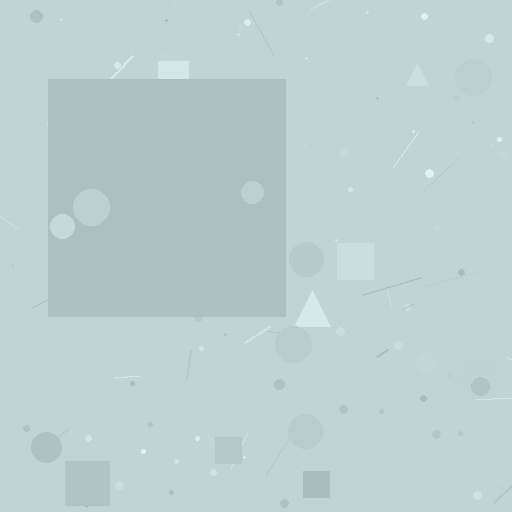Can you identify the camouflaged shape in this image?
The camouflaged shape is a square.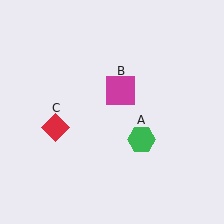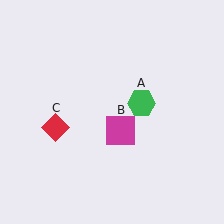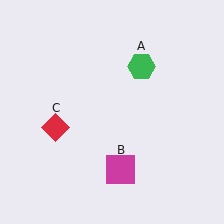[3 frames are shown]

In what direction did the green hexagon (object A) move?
The green hexagon (object A) moved up.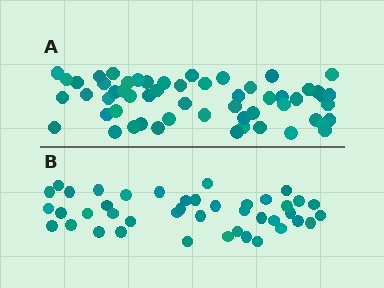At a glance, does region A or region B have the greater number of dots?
Region A (the top region) has more dots.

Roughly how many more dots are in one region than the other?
Region A has approximately 15 more dots than region B.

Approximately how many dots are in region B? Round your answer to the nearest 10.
About 40 dots. (The exact count is 42, which rounds to 40.)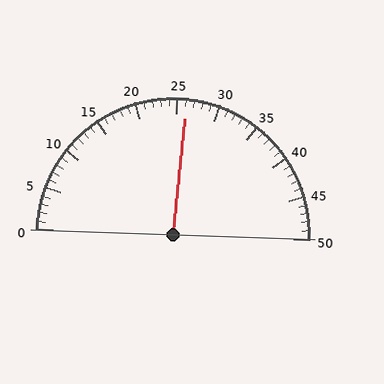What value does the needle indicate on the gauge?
The needle indicates approximately 26.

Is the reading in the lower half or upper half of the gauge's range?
The reading is in the upper half of the range (0 to 50).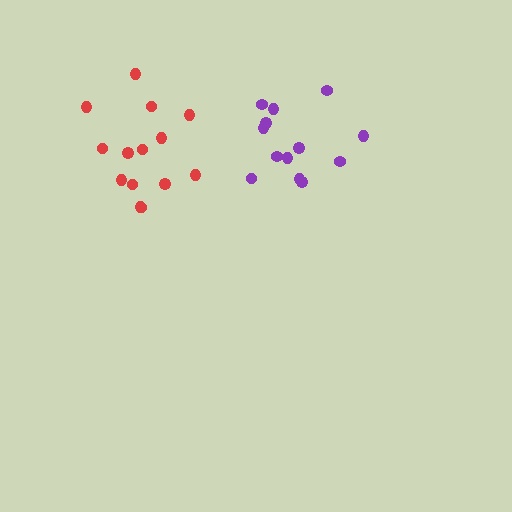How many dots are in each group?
Group 1: 14 dots, Group 2: 13 dots (27 total).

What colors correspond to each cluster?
The clusters are colored: red, purple.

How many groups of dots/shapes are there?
There are 2 groups.